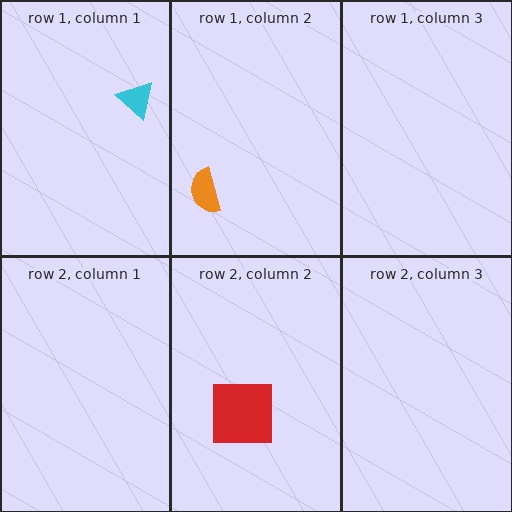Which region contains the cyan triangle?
The row 1, column 1 region.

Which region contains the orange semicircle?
The row 1, column 2 region.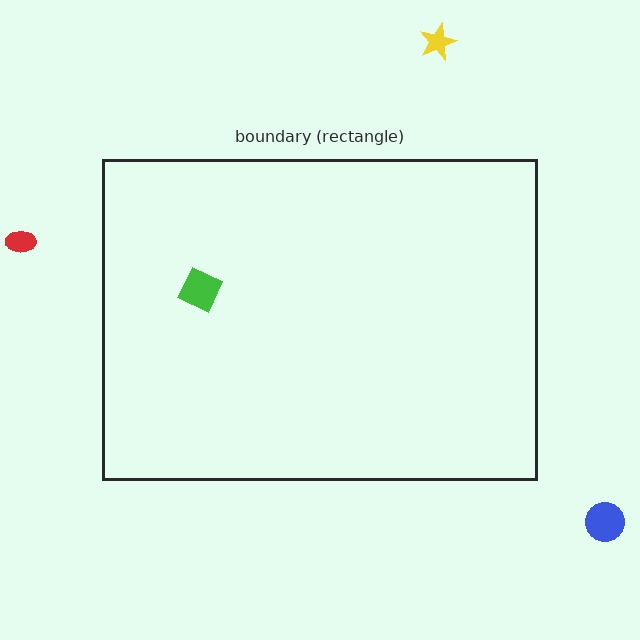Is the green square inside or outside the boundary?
Inside.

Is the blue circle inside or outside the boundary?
Outside.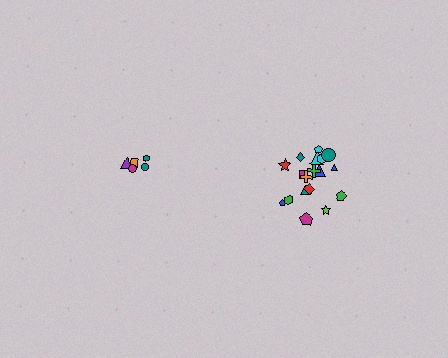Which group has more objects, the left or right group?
The right group.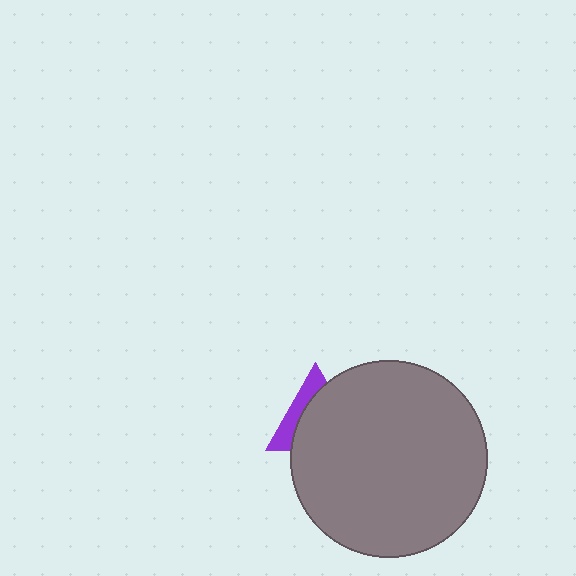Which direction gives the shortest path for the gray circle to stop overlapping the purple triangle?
Moving toward the lower-right gives the shortest separation.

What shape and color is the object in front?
The object in front is a gray circle.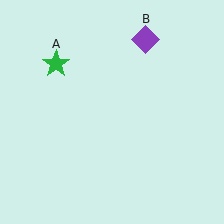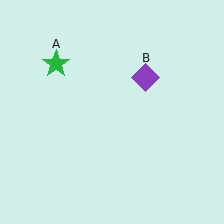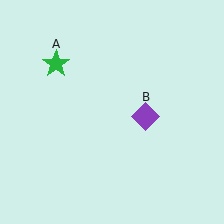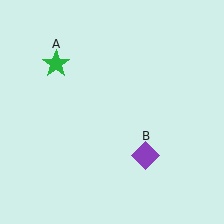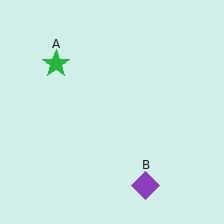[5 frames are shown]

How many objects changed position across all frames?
1 object changed position: purple diamond (object B).